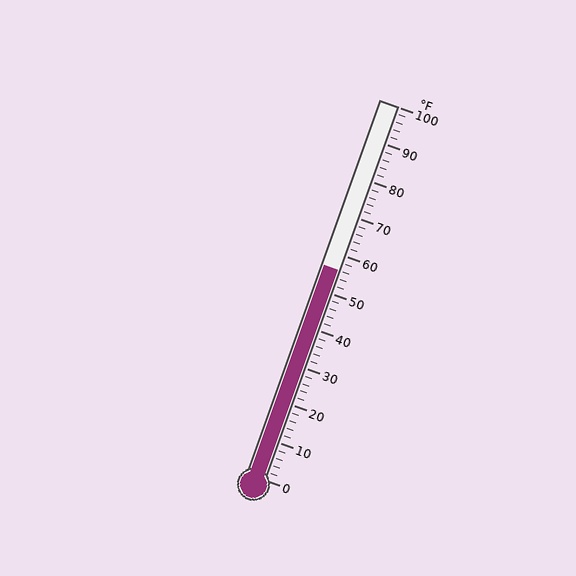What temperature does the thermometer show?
The thermometer shows approximately 56°F.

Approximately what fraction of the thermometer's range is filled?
The thermometer is filled to approximately 55% of its range.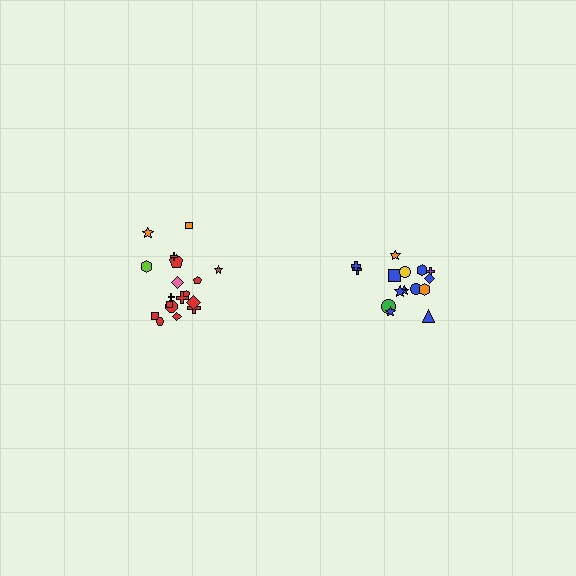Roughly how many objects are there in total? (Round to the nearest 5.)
Roughly 35 objects in total.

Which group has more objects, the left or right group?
The left group.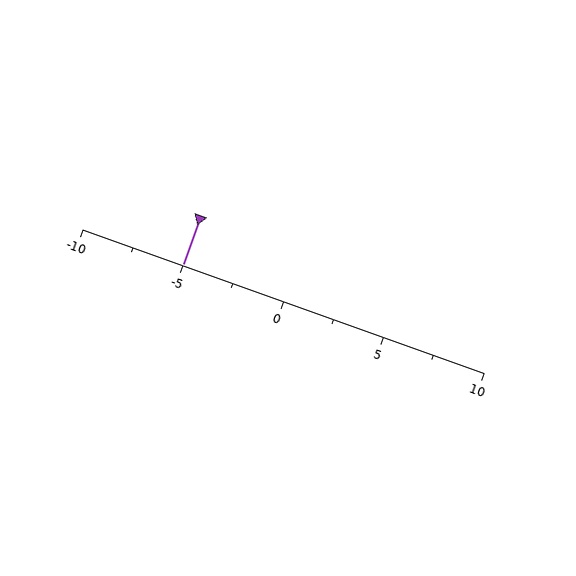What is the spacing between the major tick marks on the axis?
The major ticks are spaced 5 apart.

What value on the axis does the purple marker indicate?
The marker indicates approximately -5.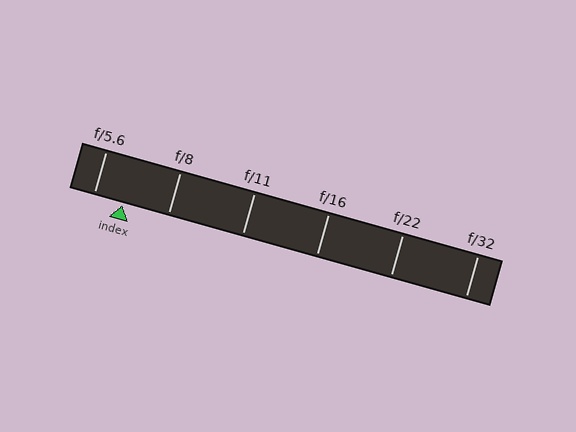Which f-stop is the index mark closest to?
The index mark is closest to f/5.6.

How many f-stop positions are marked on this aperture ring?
There are 6 f-stop positions marked.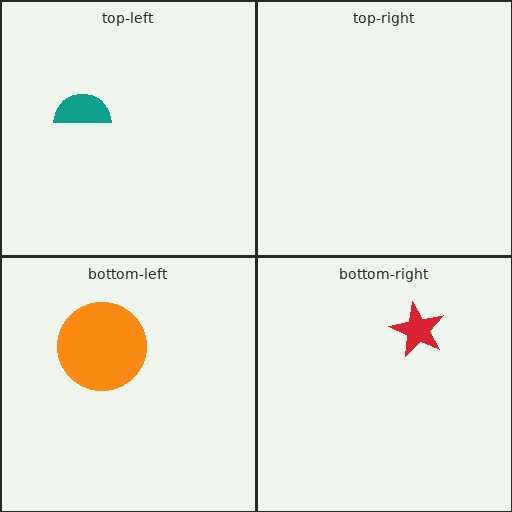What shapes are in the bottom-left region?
The orange circle.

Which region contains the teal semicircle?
The top-left region.